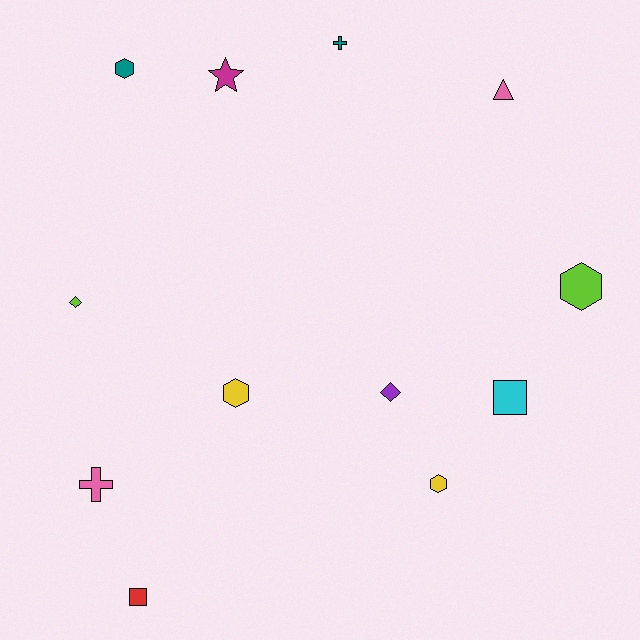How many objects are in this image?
There are 12 objects.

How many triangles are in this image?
There is 1 triangle.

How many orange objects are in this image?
There are no orange objects.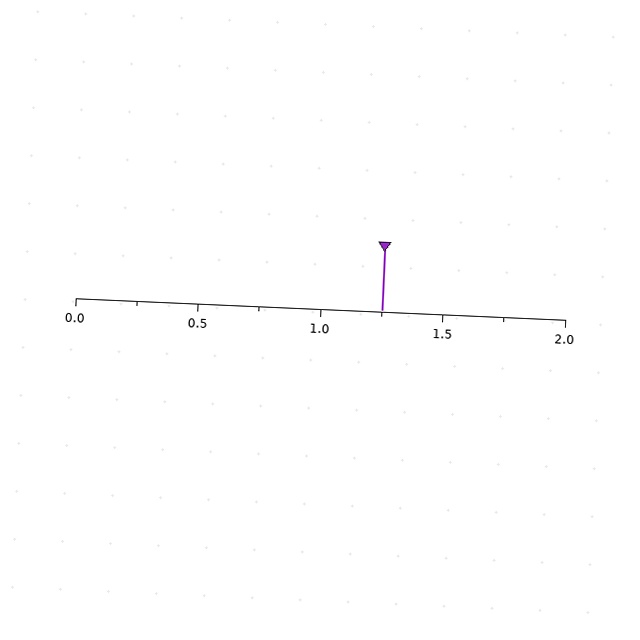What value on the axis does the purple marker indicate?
The marker indicates approximately 1.25.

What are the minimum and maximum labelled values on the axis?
The axis runs from 0.0 to 2.0.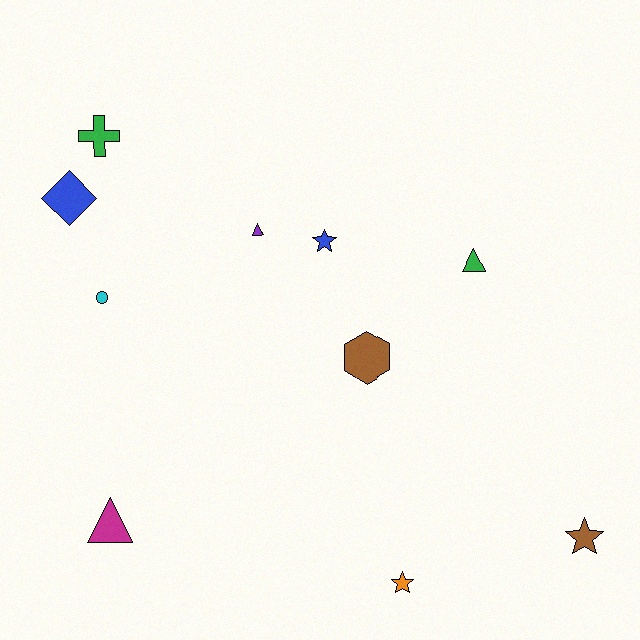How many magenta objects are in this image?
There is 1 magenta object.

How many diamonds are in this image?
There is 1 diamond.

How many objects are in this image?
There are 10 objects.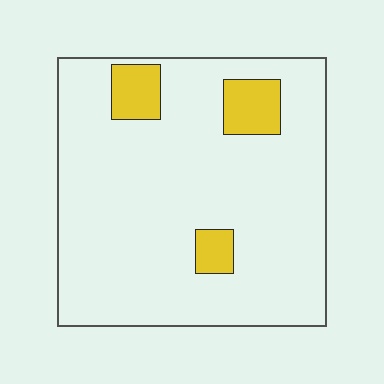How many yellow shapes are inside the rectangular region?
3.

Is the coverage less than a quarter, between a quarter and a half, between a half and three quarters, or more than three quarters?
Less than a quarter.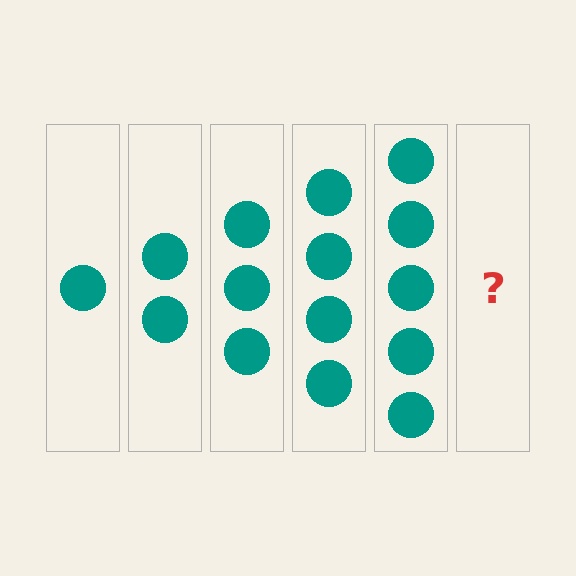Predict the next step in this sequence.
The next step is 6 circles.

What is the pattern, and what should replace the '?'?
The pattern is that each step adds one more circle. The '?' should be 6 circles.